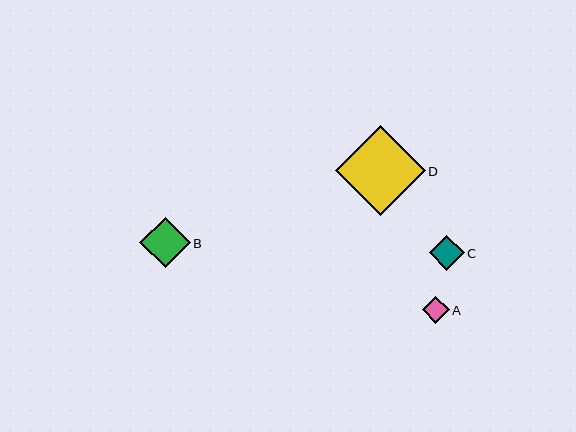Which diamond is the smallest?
Diamond A is the smallest with a size of approximately 27 pixels.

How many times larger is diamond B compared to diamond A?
Diamond B is approximately 1.9 times the size of diamond A.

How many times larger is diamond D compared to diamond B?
Diamond D is approximately 1.8 times the size of diamond B.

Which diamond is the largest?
Diamond D is the largest with a size of approximately 90 pixels.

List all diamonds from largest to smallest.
From largest to smallest: D, B, C, A.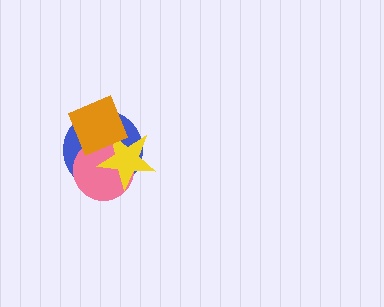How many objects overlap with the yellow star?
3 objects overlap with the yellow star.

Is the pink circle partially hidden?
Yes, it is partially covered by another shape.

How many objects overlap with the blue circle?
3 objects overlap with the blue circle.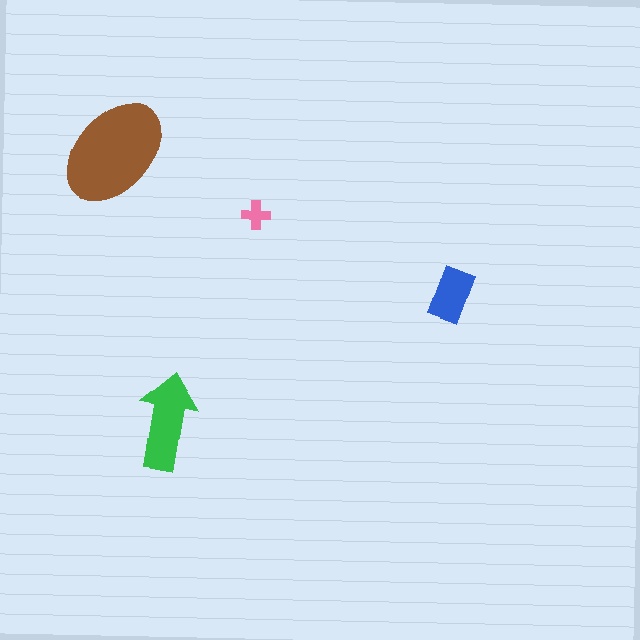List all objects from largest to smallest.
The brown ellipse, the green arrow, the blue rectangle, the pink cross.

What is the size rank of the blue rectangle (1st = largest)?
3rd.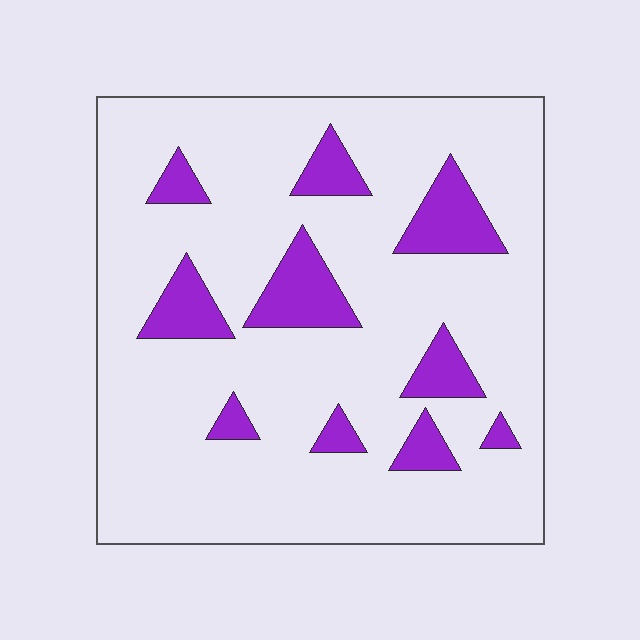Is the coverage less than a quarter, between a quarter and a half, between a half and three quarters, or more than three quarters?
Less than a quarter.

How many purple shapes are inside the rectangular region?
10.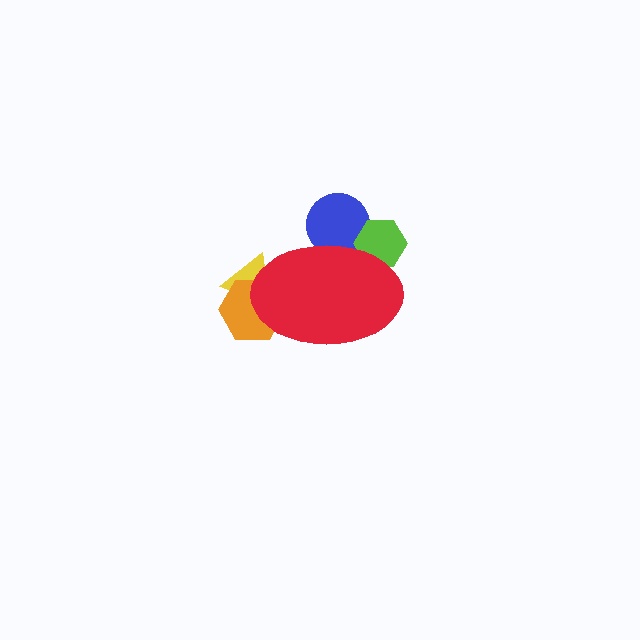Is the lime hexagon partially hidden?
Yes, the lime hexagon is partially hidden behind the red ellipse.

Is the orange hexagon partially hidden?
Yes, the orange hexagon is partially hidden behind the red ellipse.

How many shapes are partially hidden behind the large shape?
4 shapes are partially hidden.